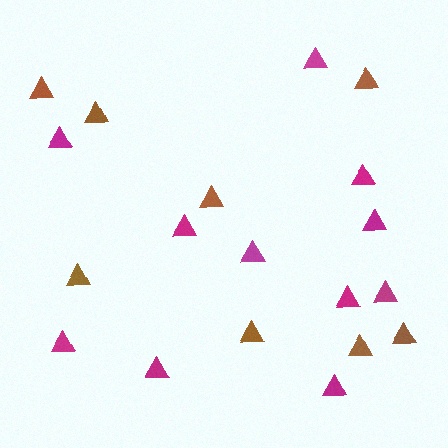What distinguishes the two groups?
There are 2 groups: one group of brown triangles (8) and one group of magenta triangles (11).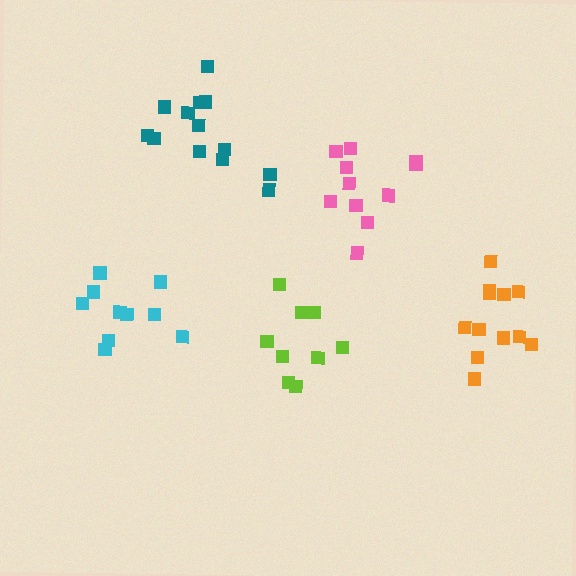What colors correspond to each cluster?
The clusters are colored: orange, lime, pink, teal, cyan.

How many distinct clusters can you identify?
There are 5 distinct clusters.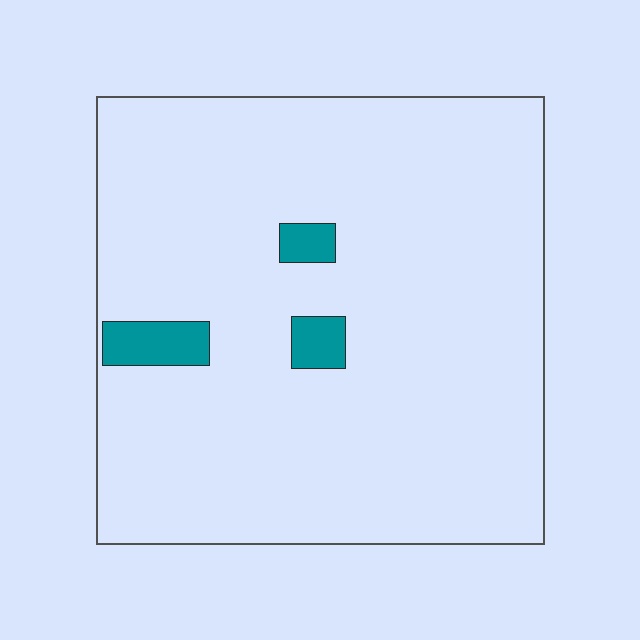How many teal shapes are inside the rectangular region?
3.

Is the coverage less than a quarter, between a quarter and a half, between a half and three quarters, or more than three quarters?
Less than a quarter.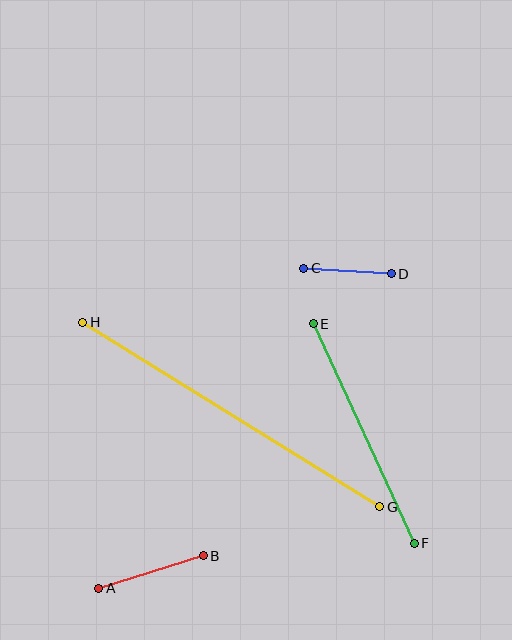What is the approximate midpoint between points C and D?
The midpoint is at approximately (347, 271) pixels.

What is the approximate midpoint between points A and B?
The midpoint is at approximately (151, 572) pixels.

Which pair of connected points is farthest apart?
Points G and H are farthest apart.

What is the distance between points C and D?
The distance is approximately 88 pixels.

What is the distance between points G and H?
The distance is approximately 350 pixels.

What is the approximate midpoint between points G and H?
The midpoint is at approximately (231, 414) pixels.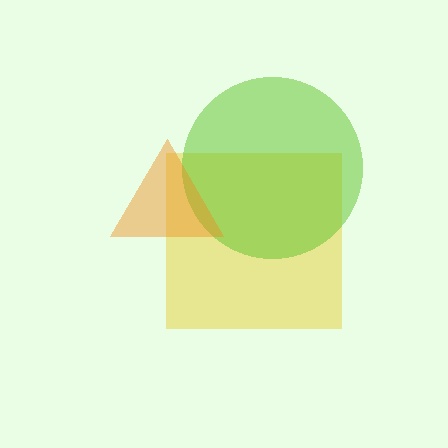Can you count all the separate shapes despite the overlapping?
Yes, there are 3 separate shapes.